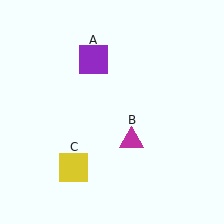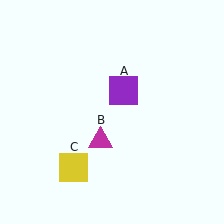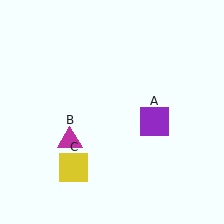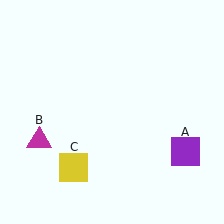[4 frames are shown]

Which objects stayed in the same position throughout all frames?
Yellow square (object C) remained stationary.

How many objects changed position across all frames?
2 objects changed position: purple square (object A), magenta triangle (object B).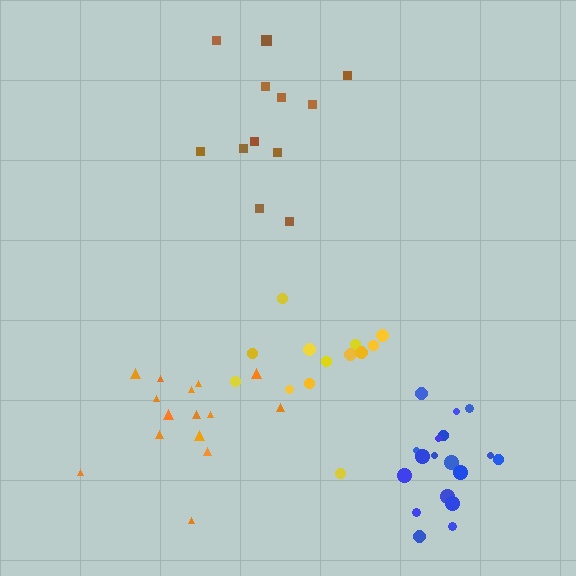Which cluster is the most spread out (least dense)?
Brown.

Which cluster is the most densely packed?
Blue.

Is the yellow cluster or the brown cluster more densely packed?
Yellow.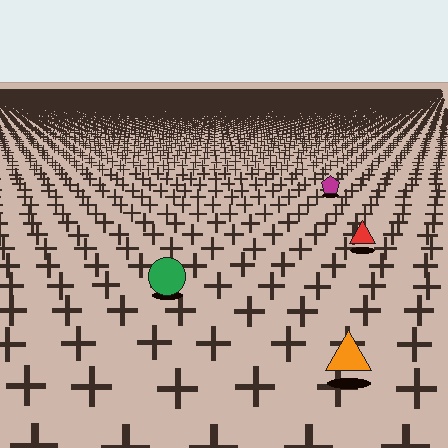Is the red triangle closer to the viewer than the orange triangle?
No. The orange triangle is closer — you can tell from the texture gradient: the ground texture is coarser near it.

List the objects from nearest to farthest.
From nearest to farthest: the orange triangle, the green circle, the red triangle, the magenta pentagon.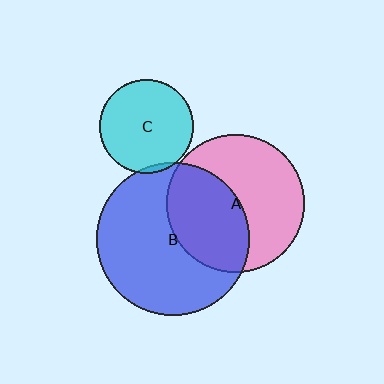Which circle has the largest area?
Circle B (blue).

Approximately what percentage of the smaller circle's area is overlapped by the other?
Approximately 45%.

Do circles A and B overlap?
Yes.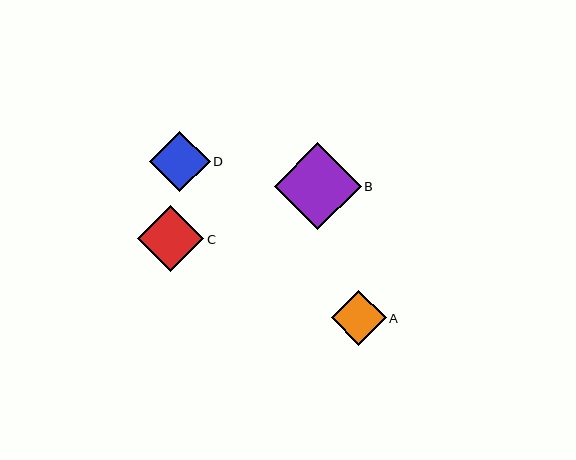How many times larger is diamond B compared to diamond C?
Diamond B is approximately 1.3 times the size of diamond C.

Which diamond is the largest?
Diamond B is the largest with a size of approximately 87 pixels.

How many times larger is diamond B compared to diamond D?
Diamond B is approximately 1.4 times the size of diamond D.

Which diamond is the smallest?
Diamond A is the smallest with a size of approximately 55 pixels.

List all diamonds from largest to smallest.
From largest to smallest: B, C, D, A.